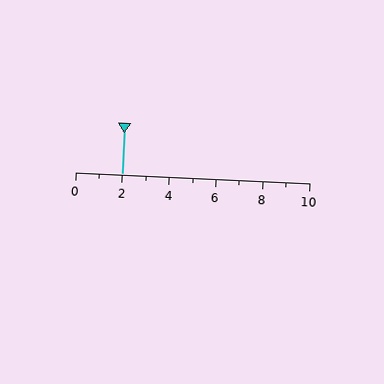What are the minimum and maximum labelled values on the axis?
The axis runs from 0 to 10.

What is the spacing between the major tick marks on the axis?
The major ticks are spaced 2 apart.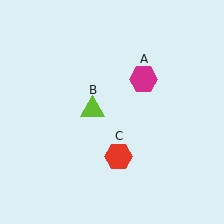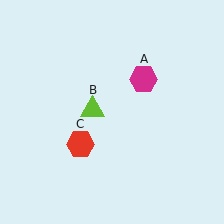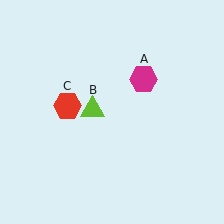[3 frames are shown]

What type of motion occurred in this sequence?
The red hexagon (object C) rotated clockwise around the center of the scene.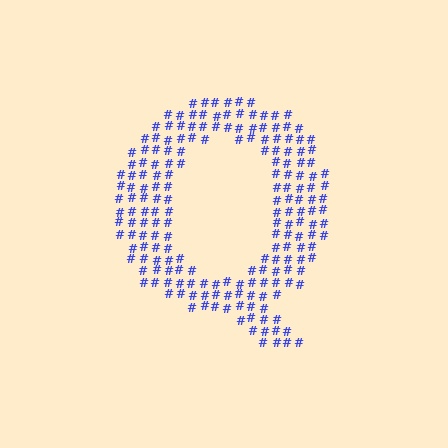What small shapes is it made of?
It is made of small hash symbols.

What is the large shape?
The large shape is the letter Q.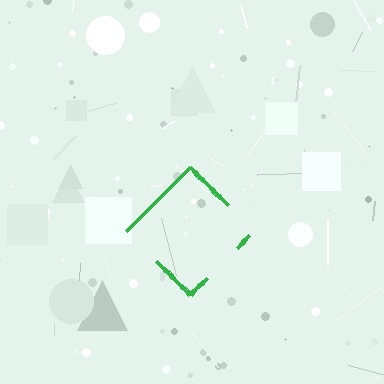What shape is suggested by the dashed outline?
The dashed outline suggests a diamond.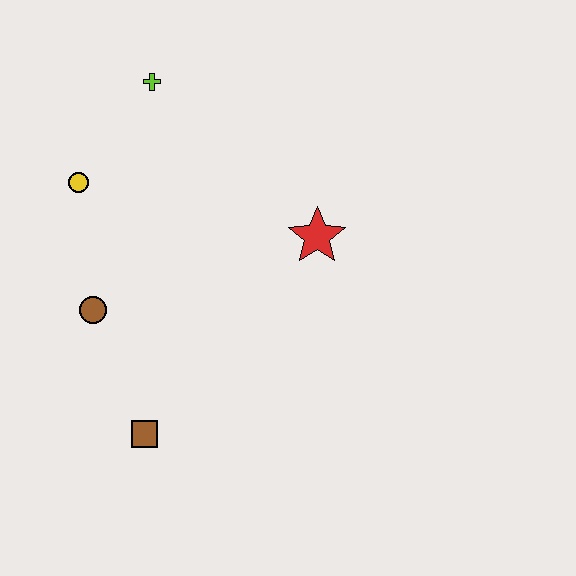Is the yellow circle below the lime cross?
Yes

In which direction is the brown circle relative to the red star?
The brown circle is to the left of the red star.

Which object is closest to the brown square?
The brown circle is closest to the brown square.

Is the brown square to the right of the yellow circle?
Yes